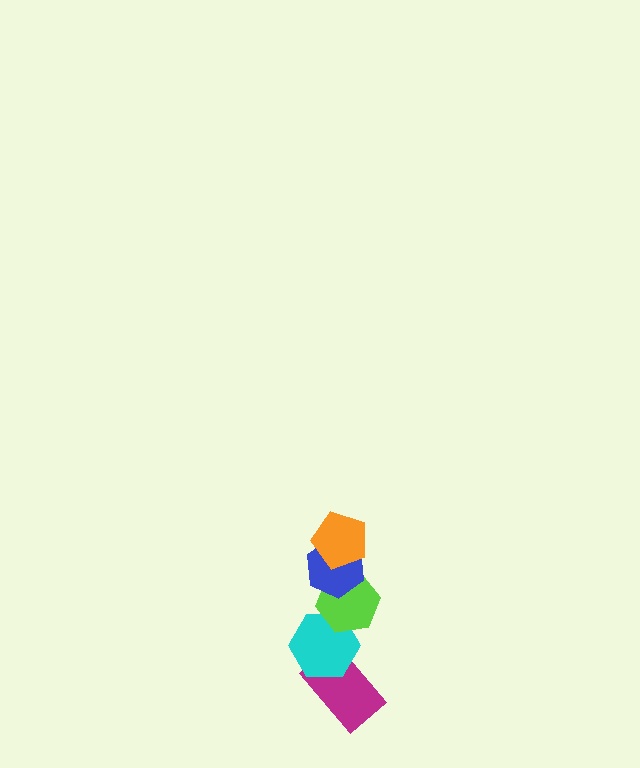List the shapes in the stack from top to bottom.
From top to bottom: the orange pentagon, the blue hexagon, the lime hexagon, the cyan hexagon, the magenta rectangle.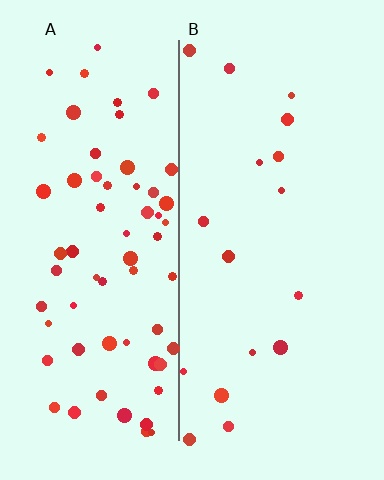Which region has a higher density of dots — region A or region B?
A (the left).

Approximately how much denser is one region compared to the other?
Approximately 3.9× — region A over region B.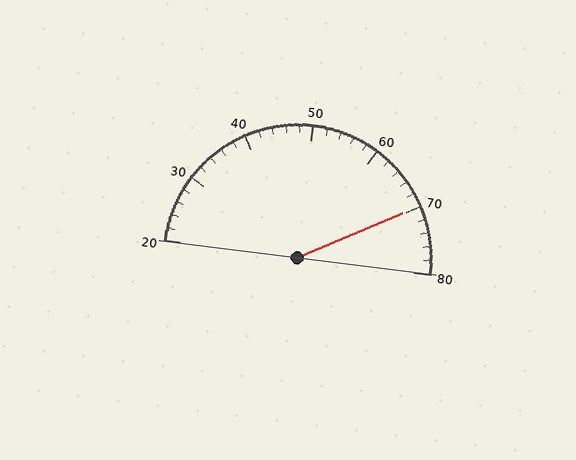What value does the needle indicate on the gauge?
The needle indicates approximately 70.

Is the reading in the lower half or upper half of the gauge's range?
The reading is in the upper half of the range (20 to 80).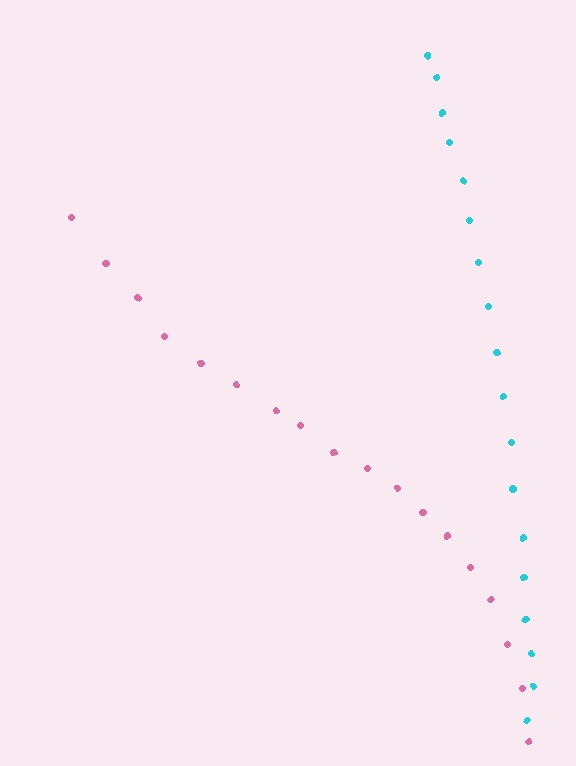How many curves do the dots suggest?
There are 2 distinct paths.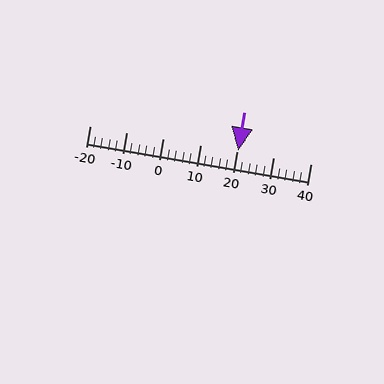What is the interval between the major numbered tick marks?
The major tick marks are spaced 10 units apart.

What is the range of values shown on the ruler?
The ruler shows values from -20 to 40.